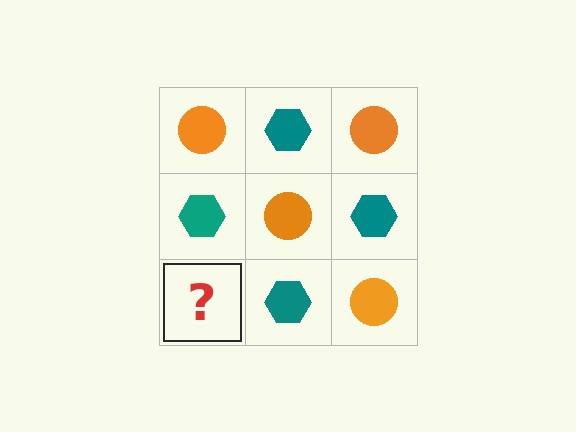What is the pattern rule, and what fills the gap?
The rule is that it alternates orange circle and teal hexagon in a checkerboard pattern. The gap should be filled with an orange circle.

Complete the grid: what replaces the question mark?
The question mark should be replaced with an orange circle.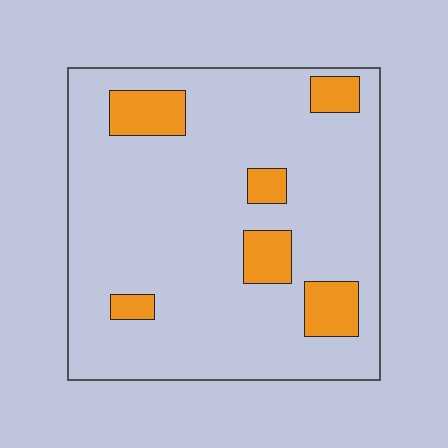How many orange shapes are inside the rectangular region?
6.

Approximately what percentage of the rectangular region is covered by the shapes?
Approximately 15%.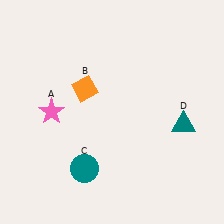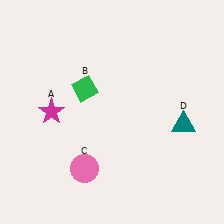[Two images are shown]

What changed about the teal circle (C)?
In Image 1, C is teal. In Image 2, it changed to pink.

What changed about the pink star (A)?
In Image 1, A is pink. In Image 2, it changed to magenta.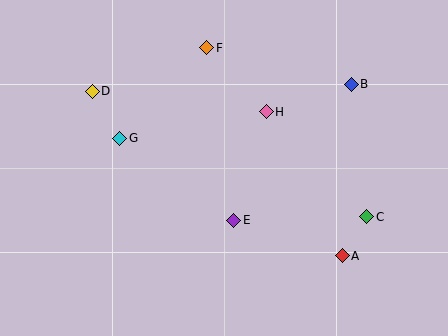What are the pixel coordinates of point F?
Point F is at (207, 48).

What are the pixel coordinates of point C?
Point C is at (367, 217).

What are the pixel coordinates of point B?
Point B is at (351, 84).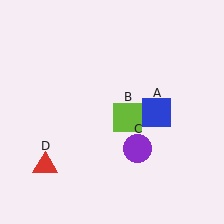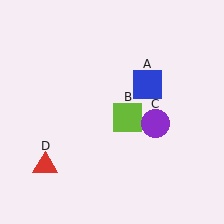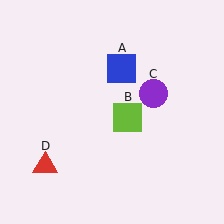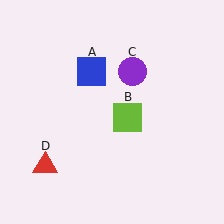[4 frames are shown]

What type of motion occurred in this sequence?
The blue square (object A), purple circle (object C) rotated counterclockwise around the center of the scene.